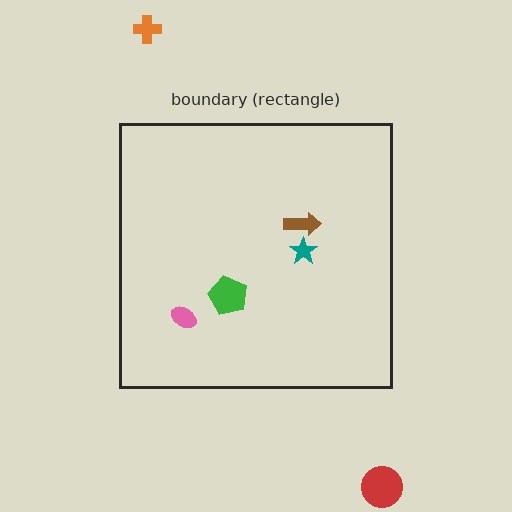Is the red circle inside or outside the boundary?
Outside.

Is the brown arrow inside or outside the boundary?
Inside.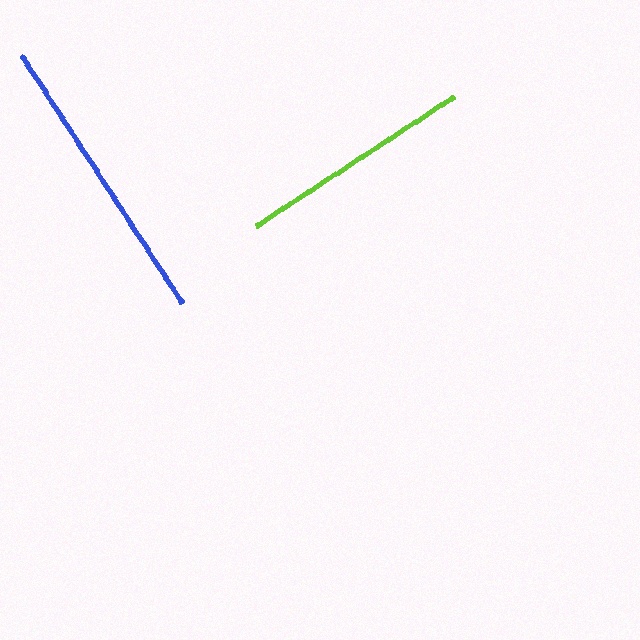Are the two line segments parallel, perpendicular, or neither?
Perpendicular — they meet at approximately 90°.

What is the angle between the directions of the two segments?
Approximately 90 degrees.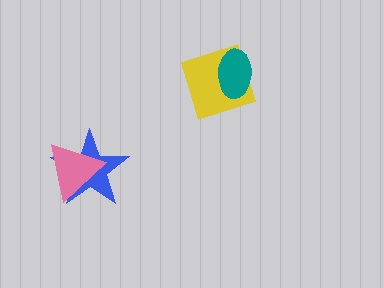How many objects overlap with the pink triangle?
1 object overlaps with the pink triangle.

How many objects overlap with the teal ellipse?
1 object overlaps with the teal ellipse.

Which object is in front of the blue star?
The pink triangle is in front of the blue star.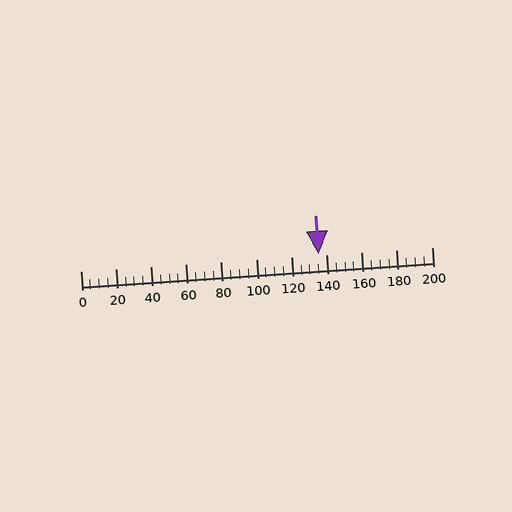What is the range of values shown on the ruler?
The ruler shows values from 0 to 200.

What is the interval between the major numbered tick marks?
The major tick marks are spaced 20 units apart.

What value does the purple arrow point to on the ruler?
The purple arrow points to approximately 136.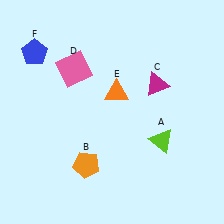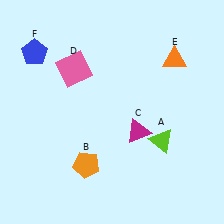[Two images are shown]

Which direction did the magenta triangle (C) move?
The magenta triangle (C) moved down.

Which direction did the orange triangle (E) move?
The orange triangle (E) moved right.